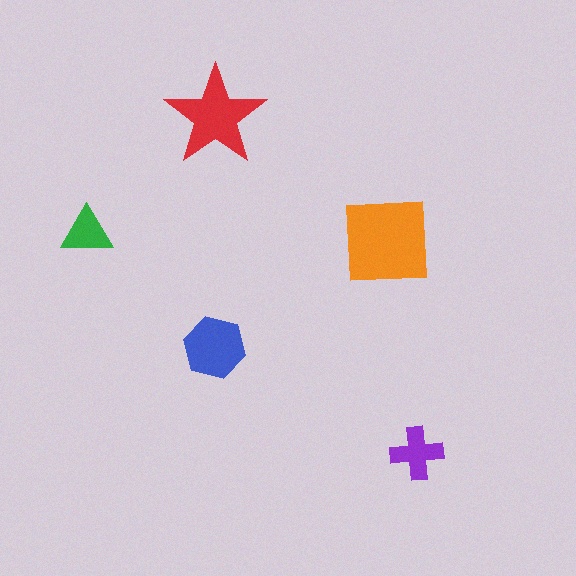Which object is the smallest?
The green triangle.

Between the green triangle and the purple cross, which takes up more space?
The purple cross.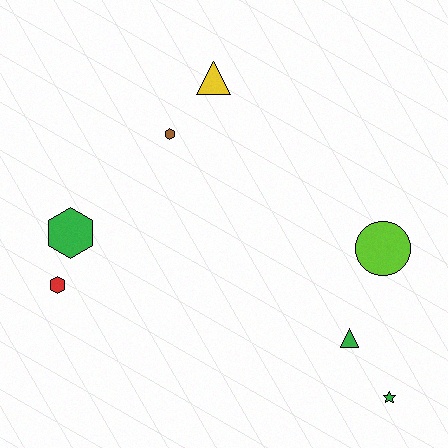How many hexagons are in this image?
There are 3 hexagons.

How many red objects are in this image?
There is 1 red object.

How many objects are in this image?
There are 7 objects.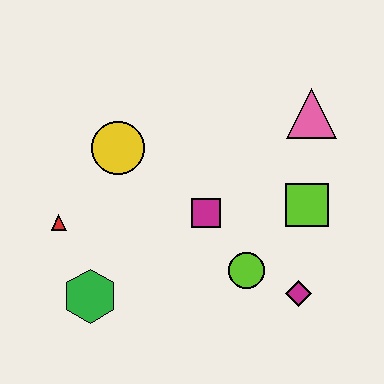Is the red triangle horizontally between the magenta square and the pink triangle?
No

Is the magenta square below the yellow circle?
Yes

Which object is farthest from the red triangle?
The pink triangle is farthest from the red triangle.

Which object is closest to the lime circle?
The magenta diamond is closest to the lime circle.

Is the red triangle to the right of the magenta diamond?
No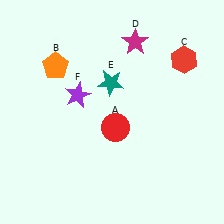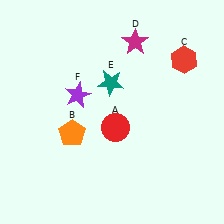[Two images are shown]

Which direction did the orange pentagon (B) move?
The orange pentagon (B) moved down.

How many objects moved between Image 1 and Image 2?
1 object moved between the two images.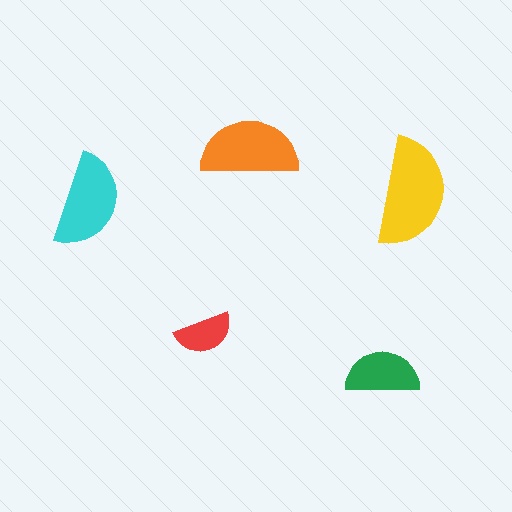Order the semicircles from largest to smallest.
the yellow one, the orange one, the cyan one, the green one, the red one.